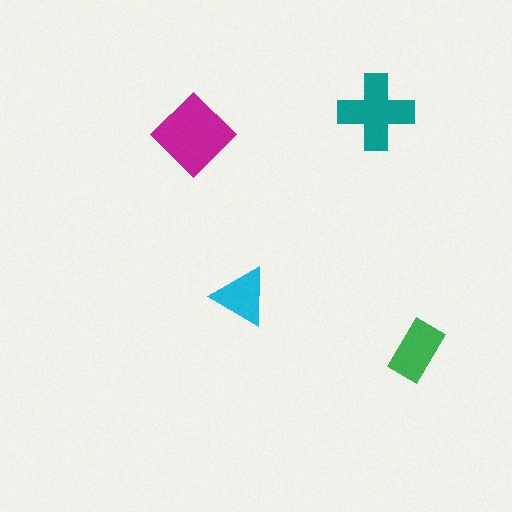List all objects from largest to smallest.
The magenta diamond, the teal cross, the green rectangle, the cyan triangle.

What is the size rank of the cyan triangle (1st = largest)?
4th.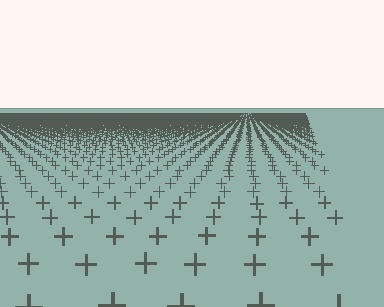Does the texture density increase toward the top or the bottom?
Density increases toward the top.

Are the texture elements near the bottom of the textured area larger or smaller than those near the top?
Larger. Near the bottom, elements are closer to the viewer and appear at a bigger on-screen size.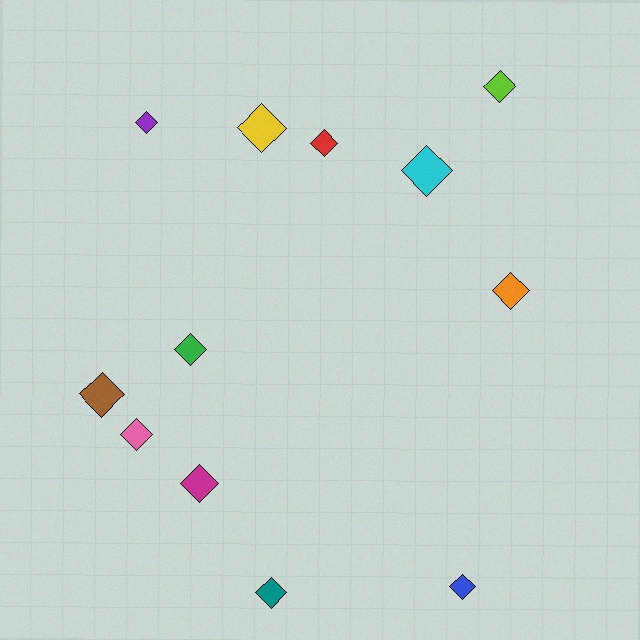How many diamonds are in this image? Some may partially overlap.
There are 12 diamonds.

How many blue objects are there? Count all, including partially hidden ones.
There is 1 blue object.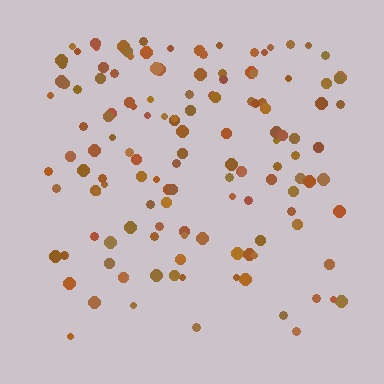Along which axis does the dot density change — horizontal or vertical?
Vertical.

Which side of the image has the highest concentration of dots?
The top.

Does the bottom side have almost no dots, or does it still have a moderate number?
Still a moderate number, just noticeably fewer than the top.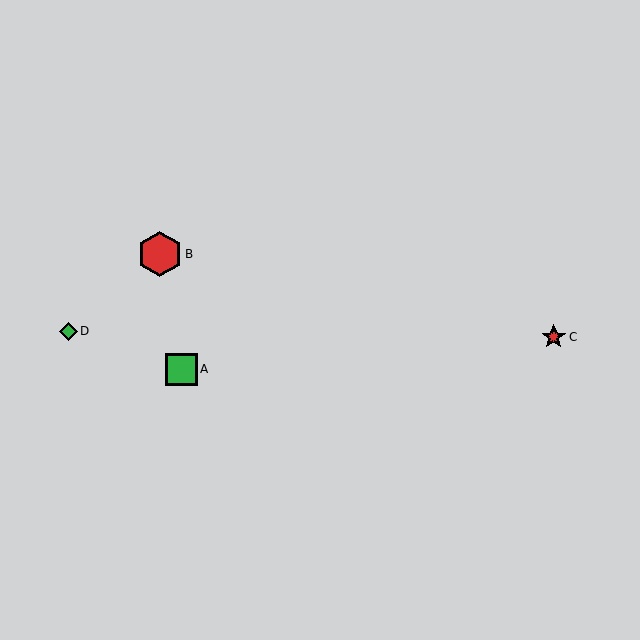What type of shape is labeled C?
Shape C is a red star.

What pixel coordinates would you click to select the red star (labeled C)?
Click at (554, 337) to select the red star C.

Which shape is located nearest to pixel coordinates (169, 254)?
The red hexagon (labeled B) at (160, 254) is nearest to that location.